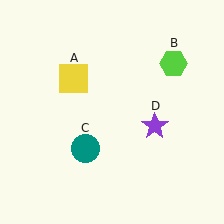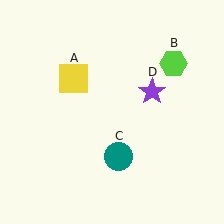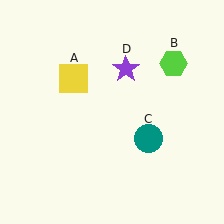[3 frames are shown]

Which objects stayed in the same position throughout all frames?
Yellow square (object A) and lime hexagon (object B) remained stationary.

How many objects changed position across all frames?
2 objects changed position: teal circle (object C), purple star (object D).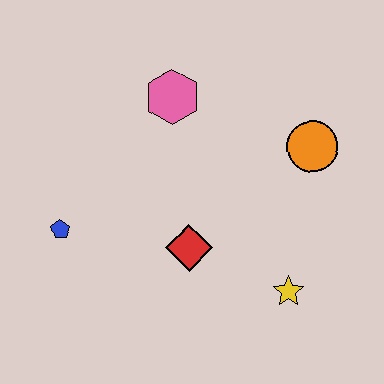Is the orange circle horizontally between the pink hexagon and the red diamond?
No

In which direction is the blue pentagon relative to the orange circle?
The blue pentagon is to the left of the orange circle.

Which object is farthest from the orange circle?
The blue pentagon is farthest from the orange circle.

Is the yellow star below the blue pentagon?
Yes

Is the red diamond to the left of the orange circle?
Yes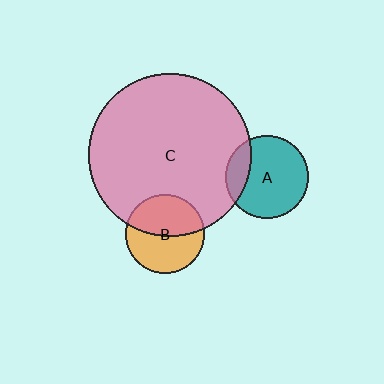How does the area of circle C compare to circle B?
Approximately 4.3 times.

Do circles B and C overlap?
Yes.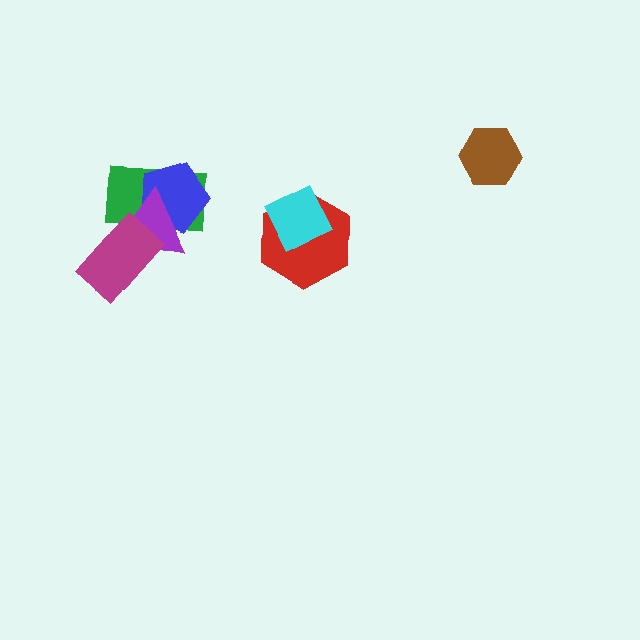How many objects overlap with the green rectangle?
3 objects overlap with the green rectangle.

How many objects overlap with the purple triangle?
3 objects overlap with the purple triangle.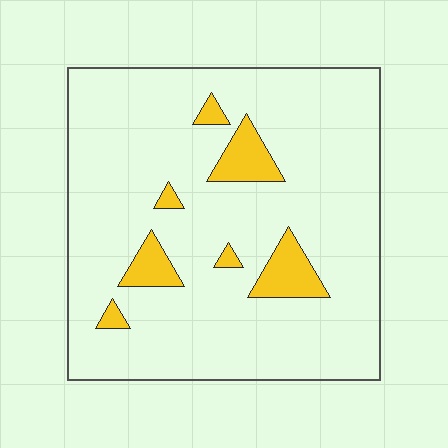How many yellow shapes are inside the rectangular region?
7.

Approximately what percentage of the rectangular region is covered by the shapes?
Approximately 10%.